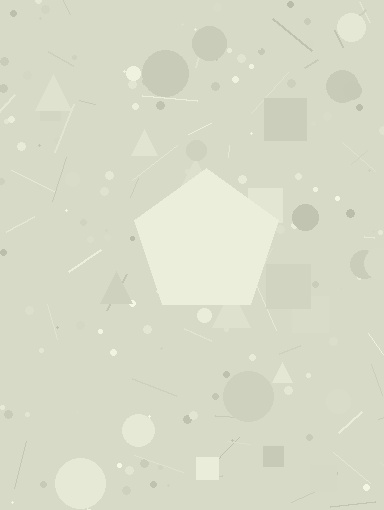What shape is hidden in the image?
A pentagon is hidden in the image.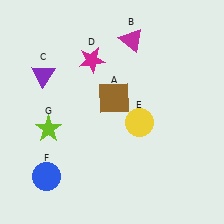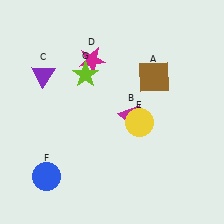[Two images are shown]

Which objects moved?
The objects that moved are: the brown square (A), the magenta triangle (B), the lime star (G).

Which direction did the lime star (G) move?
The lime star (G) moved up.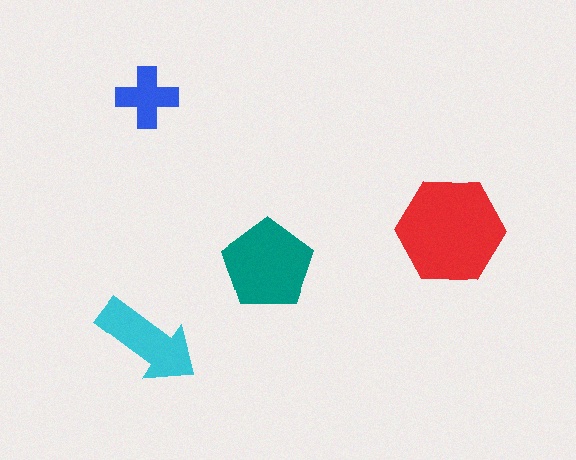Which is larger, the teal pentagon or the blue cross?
The teal pentagon.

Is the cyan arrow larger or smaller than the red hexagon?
Smaller.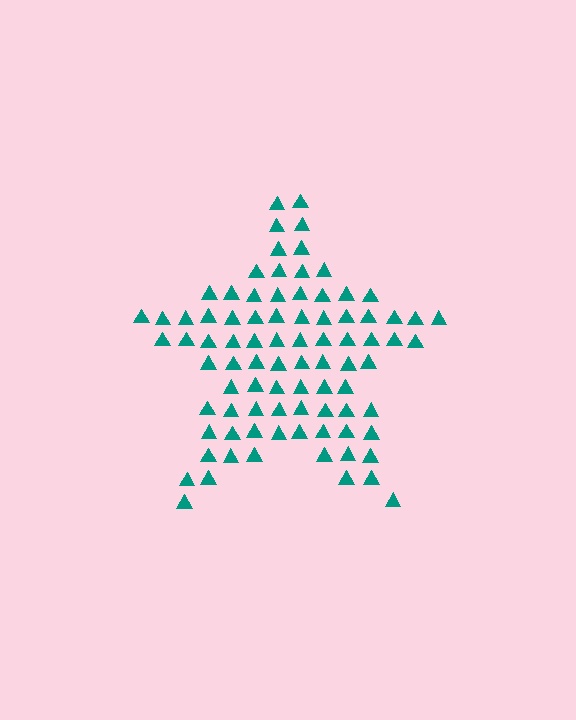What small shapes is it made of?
It is made of small triangles.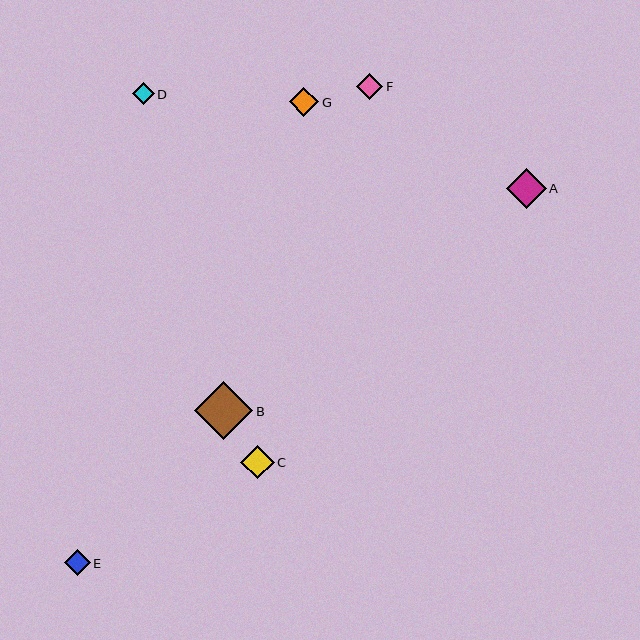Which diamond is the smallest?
Diamond D is the smallest with a size of approximately 22 pixels.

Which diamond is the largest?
Diamond B is the largest with a size of approximately 58 pixels.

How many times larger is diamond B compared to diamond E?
Diamond B is approximately 2.2 times the size of diamond E.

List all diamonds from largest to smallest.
From largest to smallest: B, A, C, G, F, E, D.